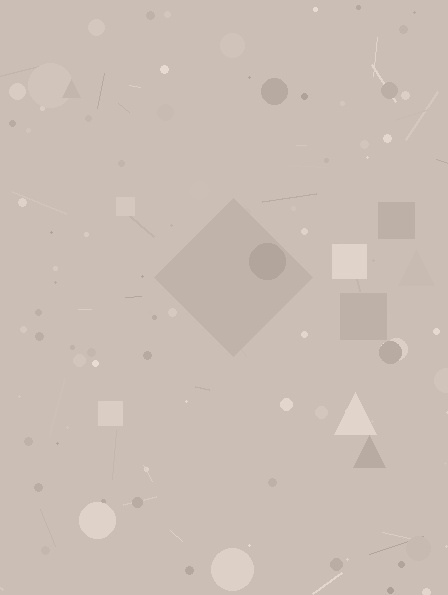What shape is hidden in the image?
A diamond is hidden in the image.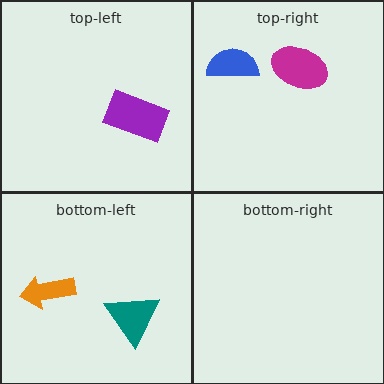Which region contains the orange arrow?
The bottom-left region.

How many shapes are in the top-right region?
2.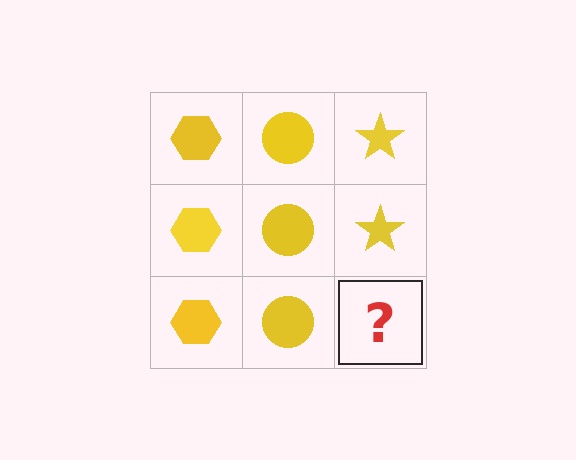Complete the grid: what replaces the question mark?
The question mark should be replaced with a yellow star.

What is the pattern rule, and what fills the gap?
The rule is that each column has a consistent shape. The gap should be filled with a yellow star.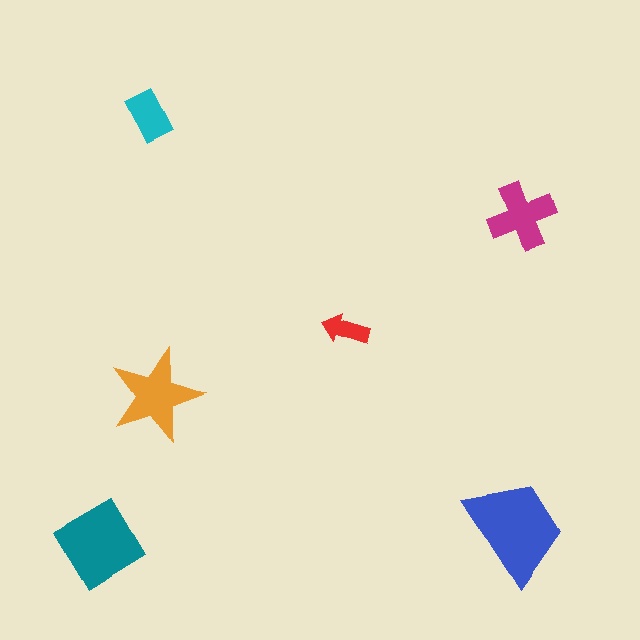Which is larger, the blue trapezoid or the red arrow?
The blue trapezoid.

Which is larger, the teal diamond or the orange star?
The teal diamond.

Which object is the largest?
The blue trapezoid.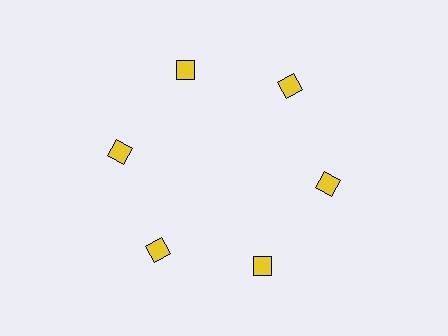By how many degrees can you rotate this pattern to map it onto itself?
The pattern maps onto itself every 60 degrees of rotation.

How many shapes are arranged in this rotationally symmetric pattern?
There are 6 shapes, arranged in 6 groups of 1.